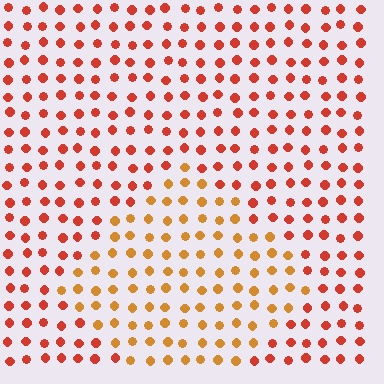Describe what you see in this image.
The image is filled with small red elements in a uniform arrangement. A diamond-shaped region is visible where the elements are tinted to a slightly different hue, forming a subtle color boundary.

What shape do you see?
I see a diamond.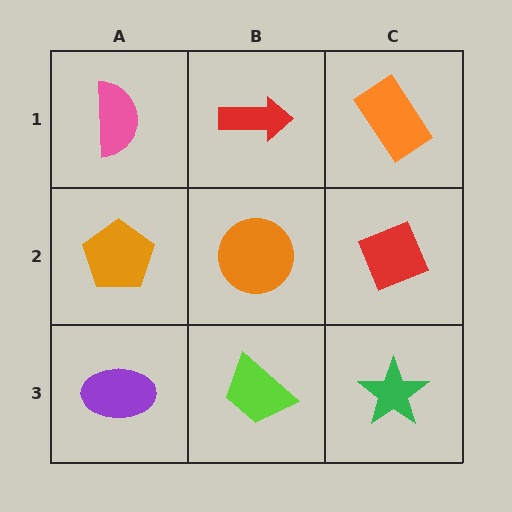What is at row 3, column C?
A green star.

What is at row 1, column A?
A pink semicircle.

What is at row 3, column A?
A purple ellipse.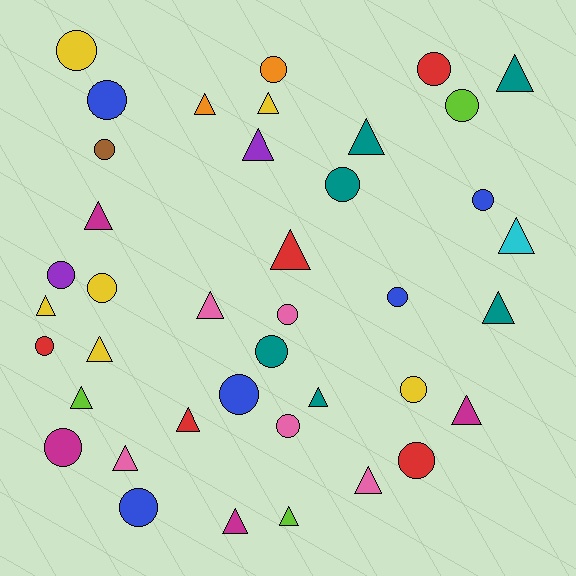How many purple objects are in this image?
There are 2 purple objects.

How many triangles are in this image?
There are 20 triangles.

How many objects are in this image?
There are 40 objects.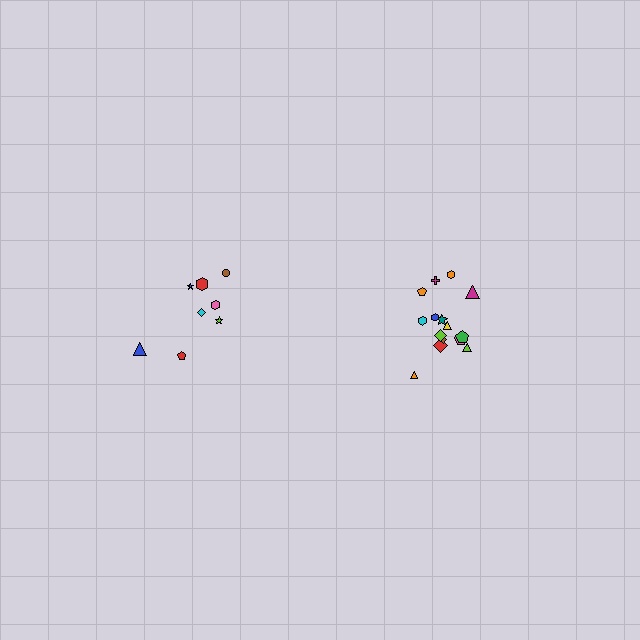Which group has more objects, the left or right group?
The right group.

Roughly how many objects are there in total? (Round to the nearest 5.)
Roughly 25 objects in total.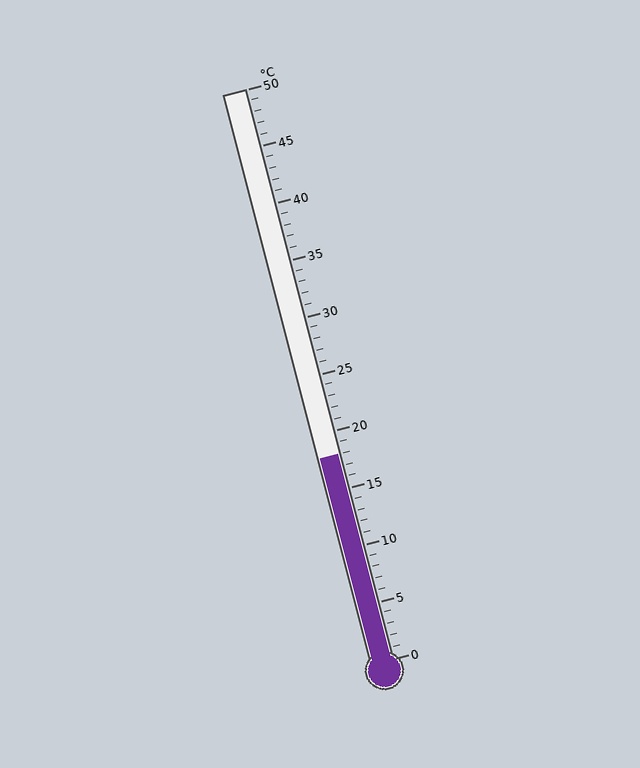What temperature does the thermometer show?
The thermometer shows approximately 18°C.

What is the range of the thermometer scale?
The thermometer scale ranges from 0°C to 50°C.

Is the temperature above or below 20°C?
The temperature is below 20°C.